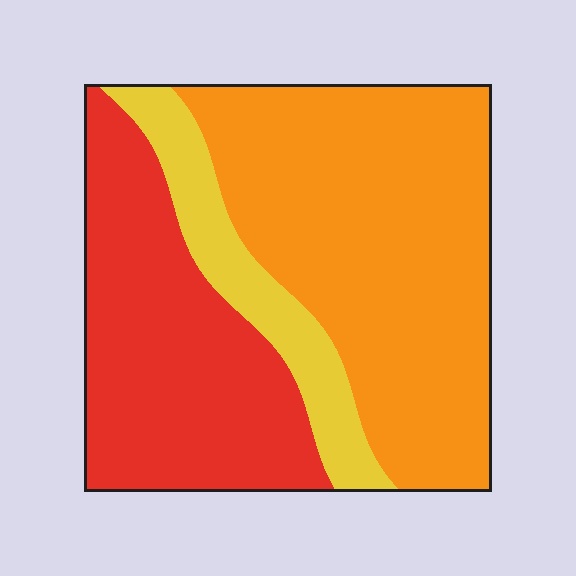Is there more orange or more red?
Orange.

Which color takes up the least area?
Yellow, at roughly 15%.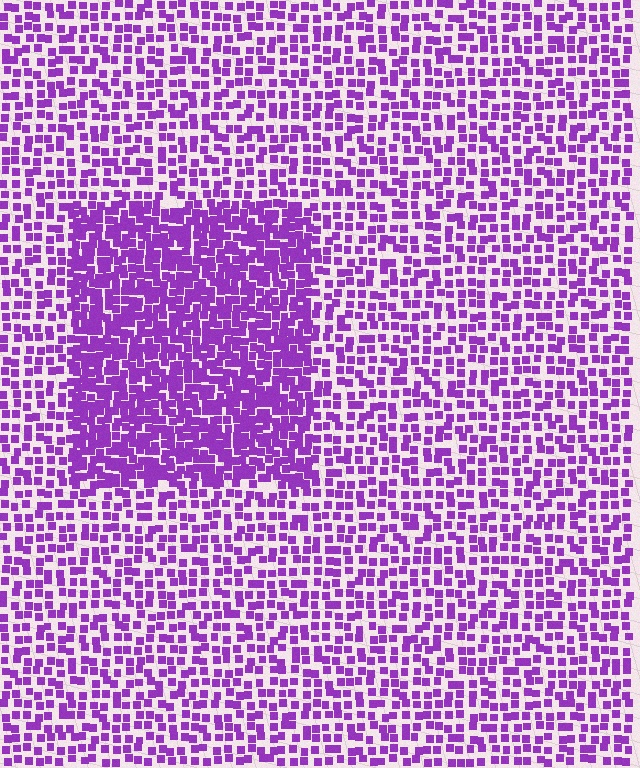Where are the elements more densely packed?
The elements are more densely packed inside the rectangle boundary.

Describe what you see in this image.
The image contains small purple elements arranged at two different densities. A rectangle-shaped region is visible where the elements are more densely packed than the surrounding area.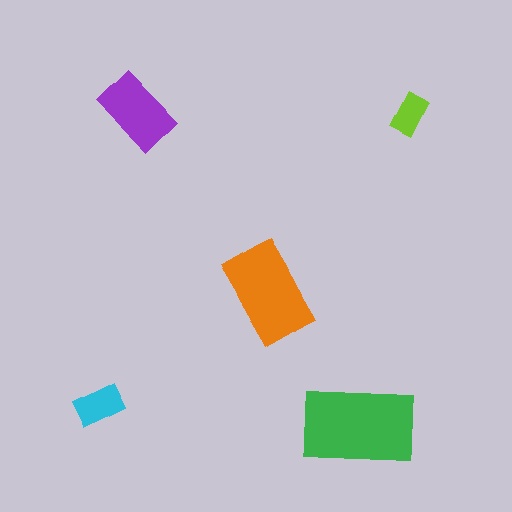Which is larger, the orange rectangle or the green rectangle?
The green one.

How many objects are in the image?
There are 5 objects in the image.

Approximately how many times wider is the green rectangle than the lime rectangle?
About 2.5 times wider.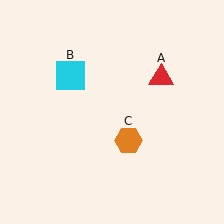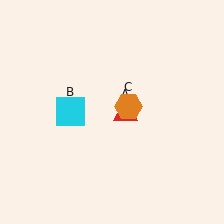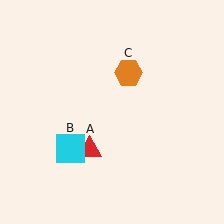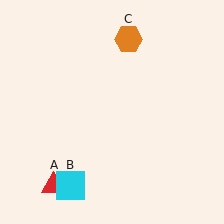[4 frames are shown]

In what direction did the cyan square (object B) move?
The cyan square (object B) moved down.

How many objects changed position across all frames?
3 objects changed position: red triangle (object A), cyan square (object B), orange hexagon (object C).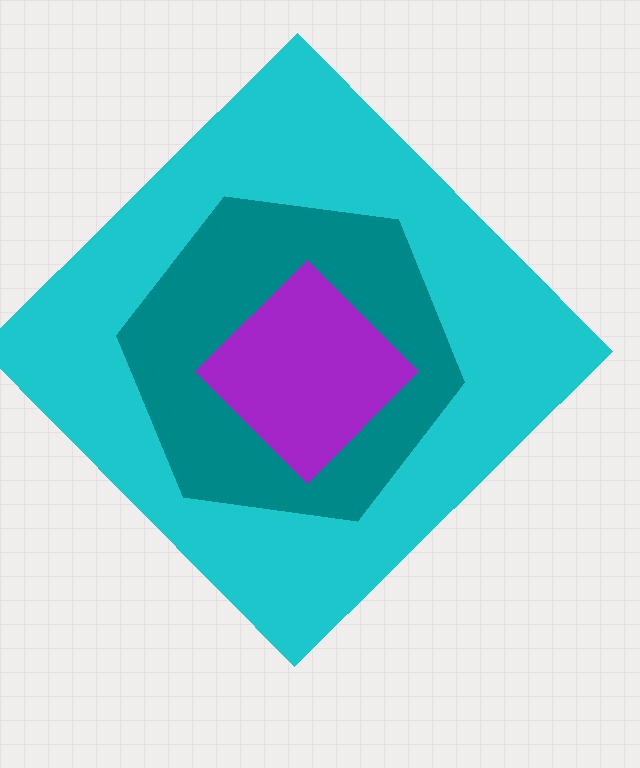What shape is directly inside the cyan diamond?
The teal hexagon.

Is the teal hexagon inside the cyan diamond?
Yes.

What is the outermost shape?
The cyan diamond.